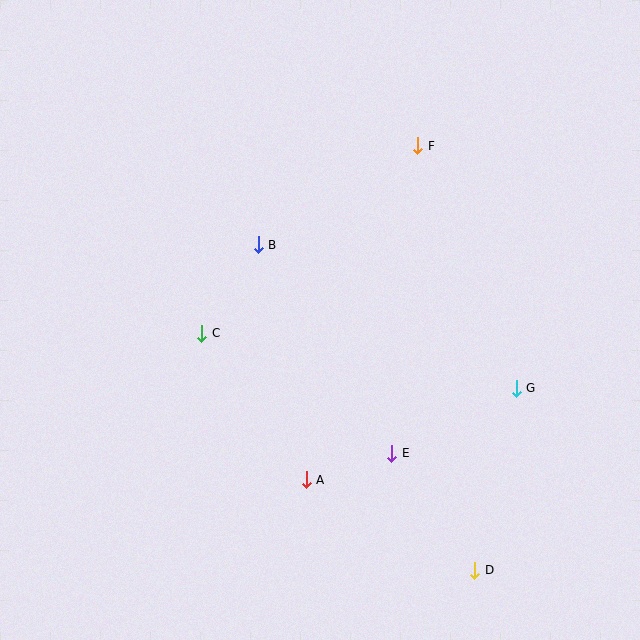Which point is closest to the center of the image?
Point B at (258, 245) is closest to the center.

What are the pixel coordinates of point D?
Point D is at (475, 570).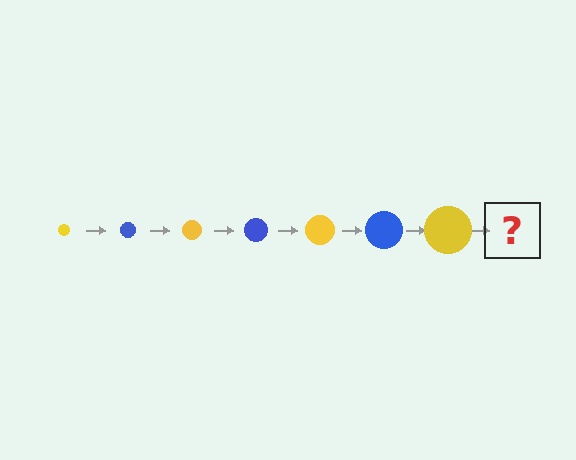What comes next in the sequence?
The next element should be a blue circle, larger than the previous one.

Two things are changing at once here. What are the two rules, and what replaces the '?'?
The two rules are that the circle grows larger each step and the color cycles through yellow and blue. The '?' should be a blue circle, larger than the previous one.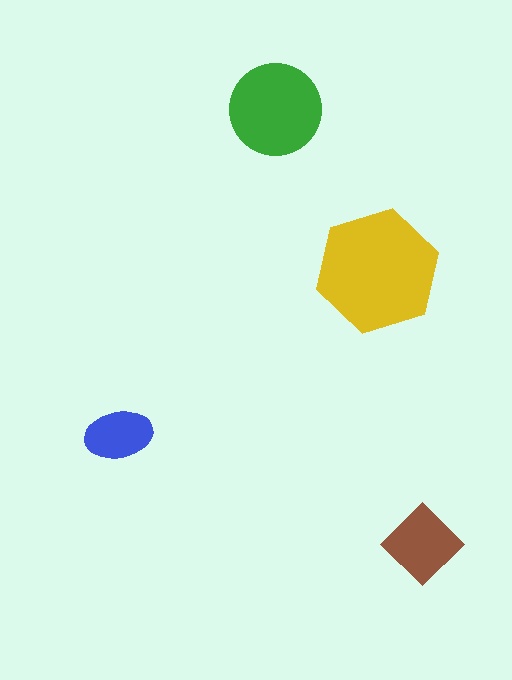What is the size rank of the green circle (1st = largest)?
2nd.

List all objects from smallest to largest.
The blue ellipse, the brown diamond, the green circle, the yellow hexagon.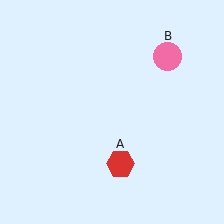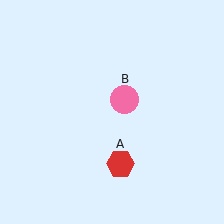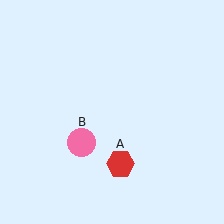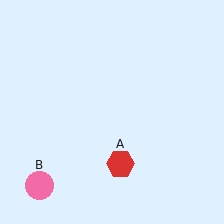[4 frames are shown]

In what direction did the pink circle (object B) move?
The pink circle (object B) moved down and to the left.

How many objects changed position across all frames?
1 object changed position: pink circle (object B).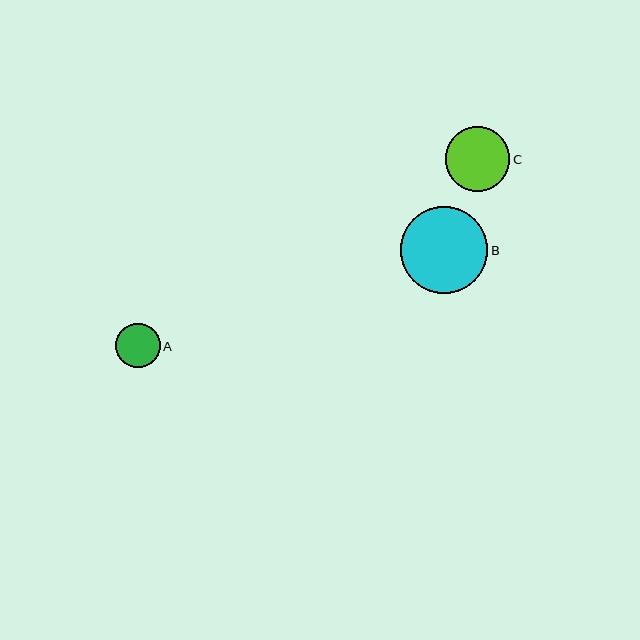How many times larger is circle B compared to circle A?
Circle B is approximately 2.0 times the size of circle A.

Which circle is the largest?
Circle B is the largest with a size of approximately 87 pixels.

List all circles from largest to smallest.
From largest to smallest: B, C, A.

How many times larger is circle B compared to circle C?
Circle B is approximately 1.4 times the size of circle C.